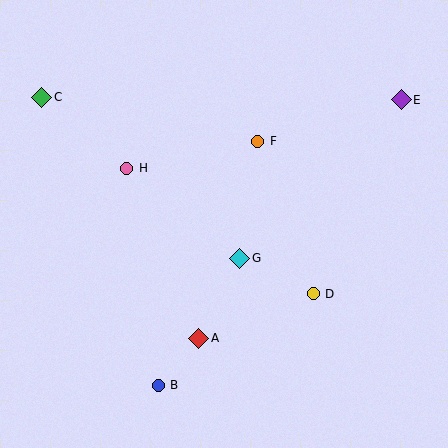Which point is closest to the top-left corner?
Point C is closest to the top-left corner.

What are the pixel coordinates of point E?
Point E is at (401, 100).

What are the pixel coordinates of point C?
Point C is at (42, 97).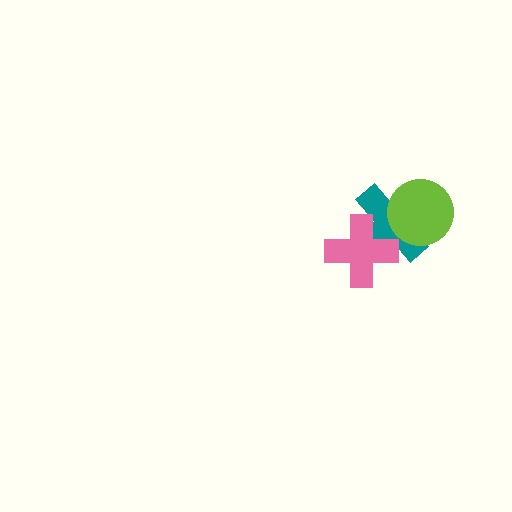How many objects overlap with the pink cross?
1 object overlaps with the pink cross.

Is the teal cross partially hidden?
Yes, it is partially covered by another shape.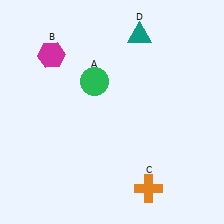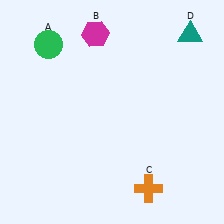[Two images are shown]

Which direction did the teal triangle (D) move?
The teal triangle (D) moved right.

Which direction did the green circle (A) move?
The green circle (A) moved left.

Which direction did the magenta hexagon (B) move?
The magenta hexagon (B) moved right.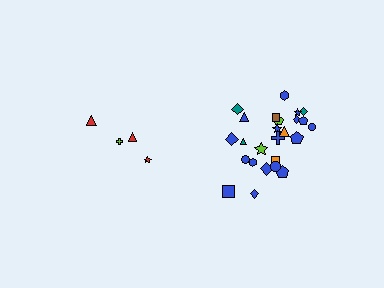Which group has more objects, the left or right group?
The right group.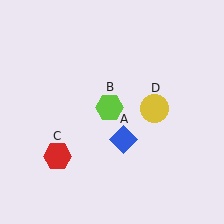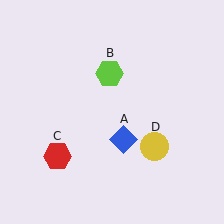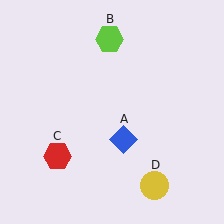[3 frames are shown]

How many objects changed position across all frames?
2 objects changed position: lime hexagon (object B), yellow circle (object D).